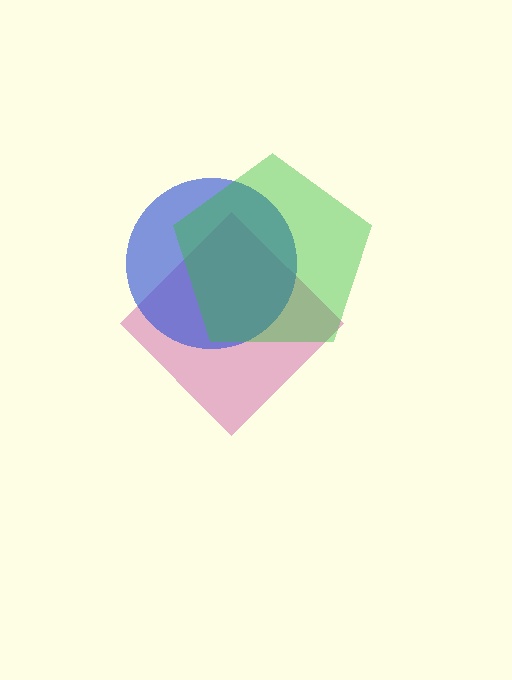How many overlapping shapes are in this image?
There are 3 overlapping shapes in the image.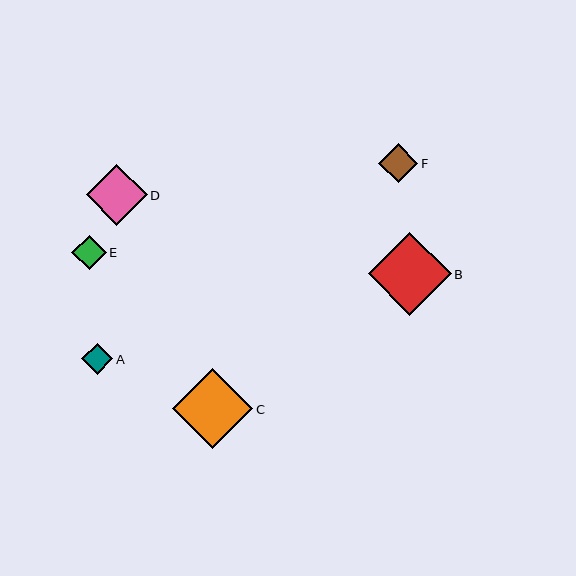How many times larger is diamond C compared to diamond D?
Diamond C is approximately 1.3 times the size of diamond D.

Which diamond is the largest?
Diamond B is the largest with a size of approximately 83 pixels.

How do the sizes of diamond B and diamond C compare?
Diamond B and diamond C are approximately the same size.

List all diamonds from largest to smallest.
From largest to smallest: B, C, D, F, E, A.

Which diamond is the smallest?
Diamond A is the smallest with a size of approximately 32 pixels.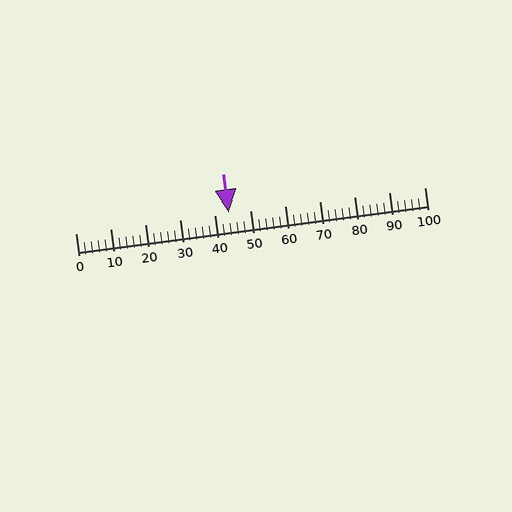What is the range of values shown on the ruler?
The ruler shows values from 0 to 100.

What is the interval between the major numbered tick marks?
The major tick marks are spaced 10 units apart.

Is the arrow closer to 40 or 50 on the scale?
The arrow is closer to 40.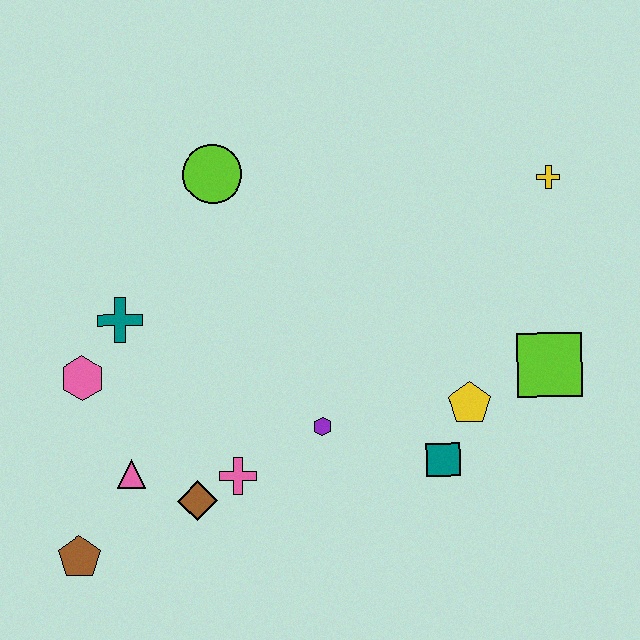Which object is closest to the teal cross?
The pink hexagon is closest to the teal cross.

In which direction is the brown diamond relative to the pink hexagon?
The brown diamond is below the pink hexagon.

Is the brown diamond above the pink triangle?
No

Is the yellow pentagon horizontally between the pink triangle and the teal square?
No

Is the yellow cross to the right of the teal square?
Yes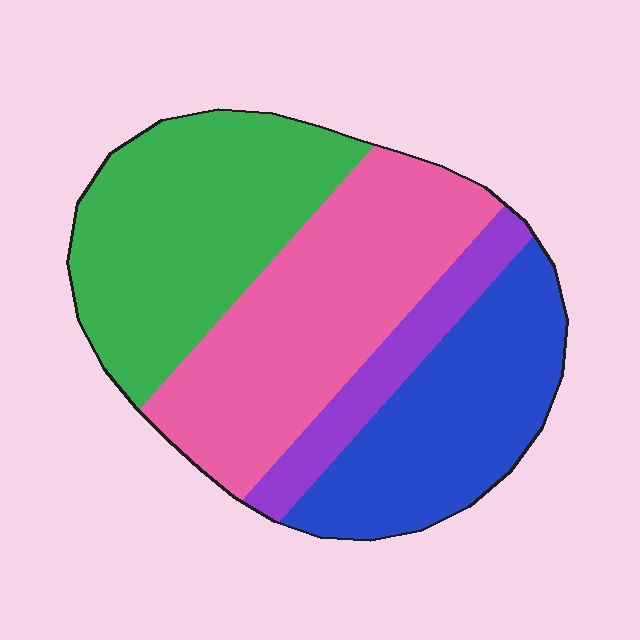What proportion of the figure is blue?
Blue takes up about one quarter (1/4) of the figure.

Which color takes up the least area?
Purple, at roughly 10%.